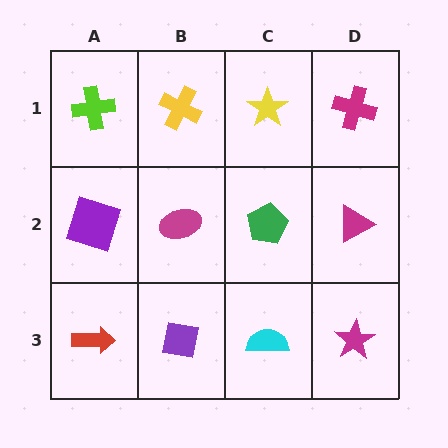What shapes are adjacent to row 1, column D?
A magenta triangle (row 2, column D), a yellow star (row 1, column C).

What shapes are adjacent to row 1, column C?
A green pentagon (row 2, column C), a yellow cross (row 1, column B), a magenta cross (row 1, column D).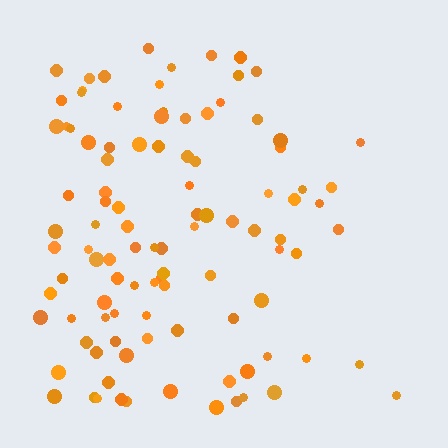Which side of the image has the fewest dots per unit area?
The right.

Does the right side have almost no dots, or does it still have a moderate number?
Still a moderate number, just noticeably fewer than the left.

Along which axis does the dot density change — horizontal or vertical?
Horizontal.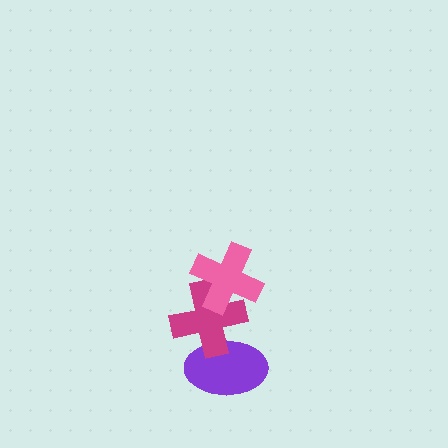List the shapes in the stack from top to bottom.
From top to bottom: the pink cross, the magenta cross, the purple ellipse.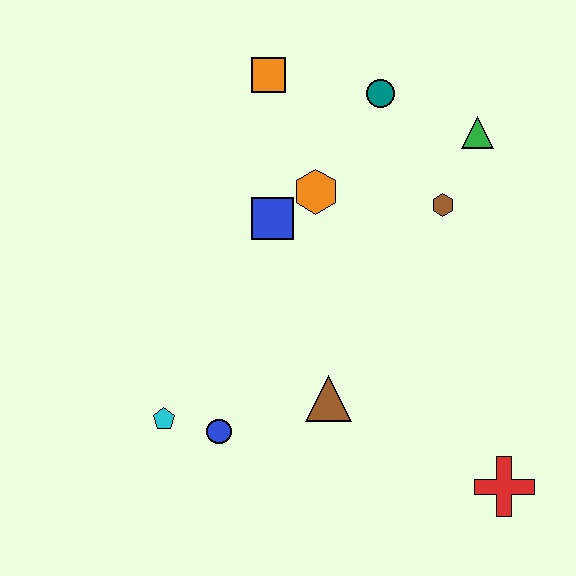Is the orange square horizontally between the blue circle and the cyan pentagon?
No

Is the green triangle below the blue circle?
No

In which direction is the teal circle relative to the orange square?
The teal circle is to the right of the orange square.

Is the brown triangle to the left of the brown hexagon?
Yes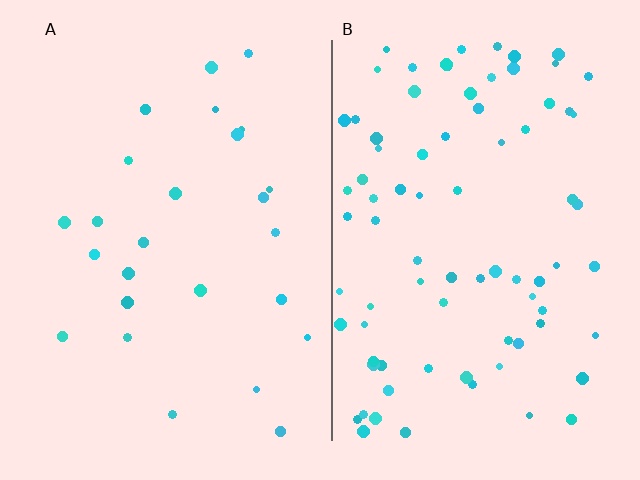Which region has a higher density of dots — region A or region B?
B (the right).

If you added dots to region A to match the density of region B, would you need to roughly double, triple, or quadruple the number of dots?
Approximately triple.